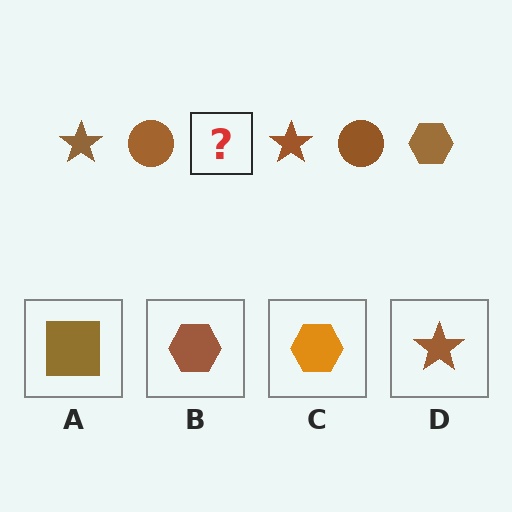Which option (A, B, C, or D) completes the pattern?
B.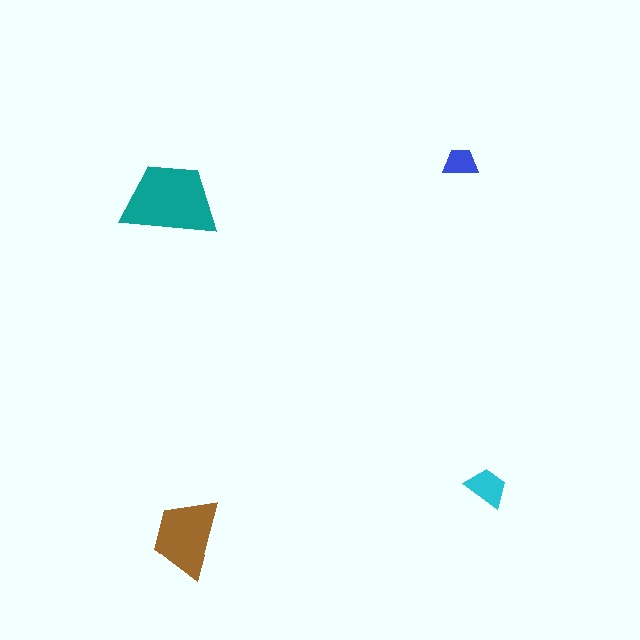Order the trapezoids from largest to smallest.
the teal one, the brown one, the cyan one, the blue one.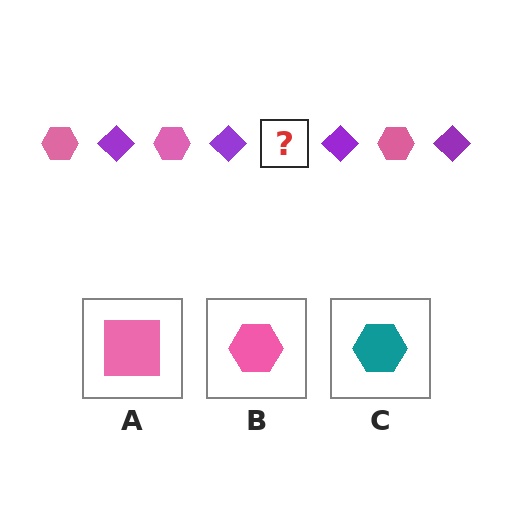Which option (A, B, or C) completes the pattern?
B.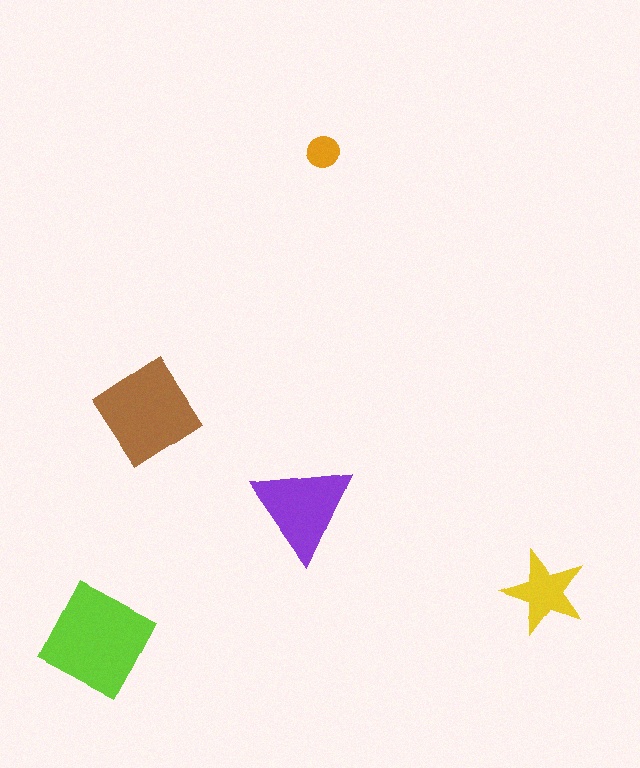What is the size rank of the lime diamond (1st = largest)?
1st.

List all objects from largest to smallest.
The lime diamond, the brown diamond, the purple triangle, the yellow star, the orange circle.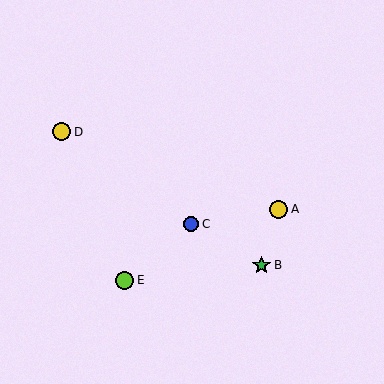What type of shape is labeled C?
Shape C is a blue circle.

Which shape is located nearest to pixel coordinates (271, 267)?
The green star (labeled B) at (262, 265) is nearest to that location.